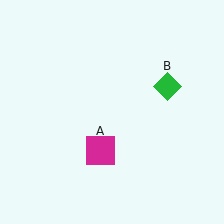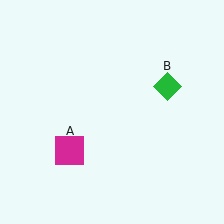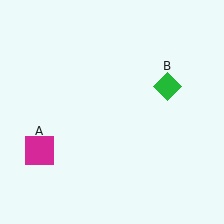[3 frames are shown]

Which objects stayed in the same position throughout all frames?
Green diamond (object B) remained stationary.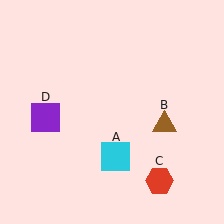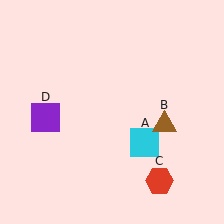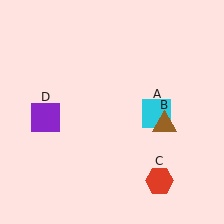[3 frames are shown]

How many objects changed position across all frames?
1 object changed position: cyan square (object A).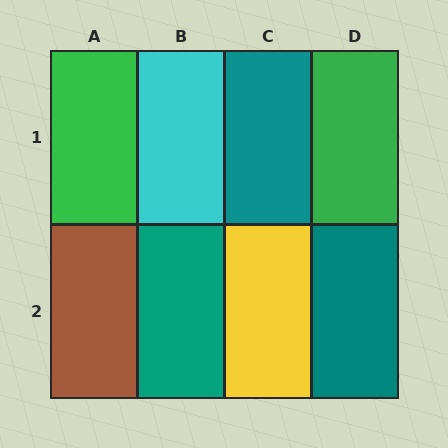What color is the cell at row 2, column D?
Teal.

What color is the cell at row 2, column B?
Teal.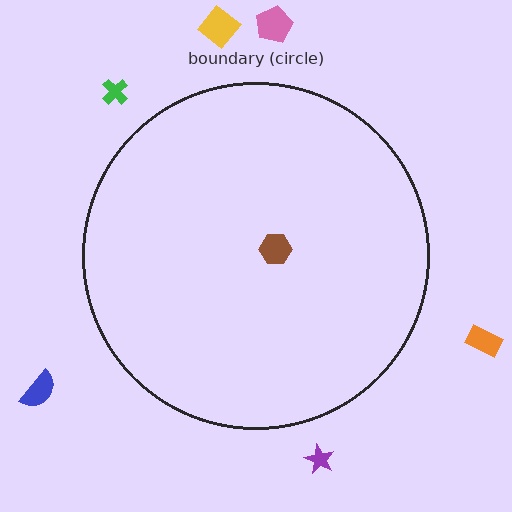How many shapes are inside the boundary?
1 inside, 6 outside.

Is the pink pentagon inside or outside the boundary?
Outside.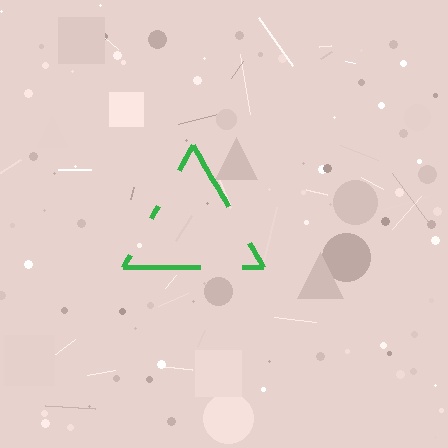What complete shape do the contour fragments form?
The contour fragments form a triangle.